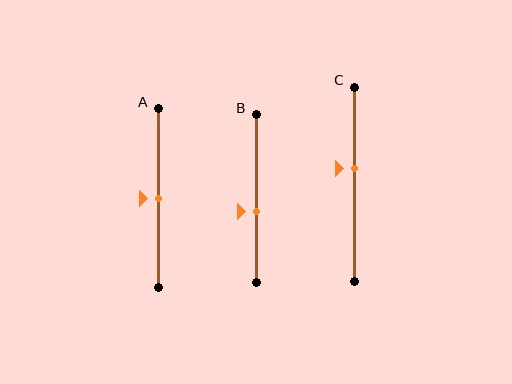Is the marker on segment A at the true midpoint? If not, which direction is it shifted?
Yes, the marker on segment A is at the true midpoint.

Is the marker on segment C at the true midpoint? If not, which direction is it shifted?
No, the marker on segment C is shifted upward by about 8% of the segment length.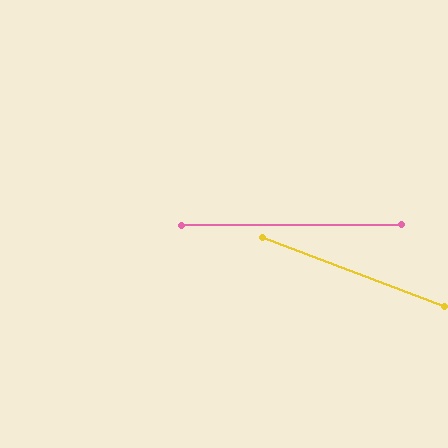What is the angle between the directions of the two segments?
Approximately 21 degrees.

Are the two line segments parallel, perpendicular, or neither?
Neither parallel nor perpendicular — they differ by about 21°.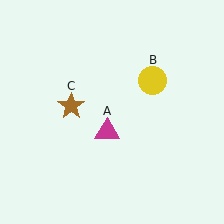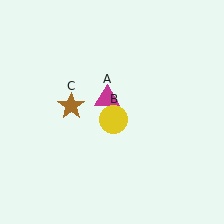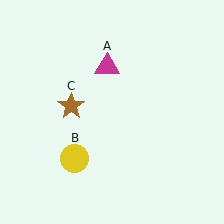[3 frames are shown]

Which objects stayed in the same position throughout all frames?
Brown star (object C) remained stationary.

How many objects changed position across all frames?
2 objects changed position: magenta triangle (object A), yellow circle (object B).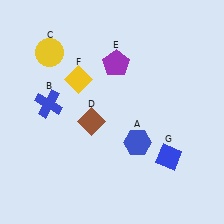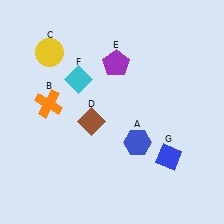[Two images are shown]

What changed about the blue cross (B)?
In Image 1, B is blue. In Image 2, it changed to orange.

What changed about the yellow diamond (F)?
In Image 1, F is yellow. In Image 2, it changed to cyan.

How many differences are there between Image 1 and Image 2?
There are 2 differences between the two images.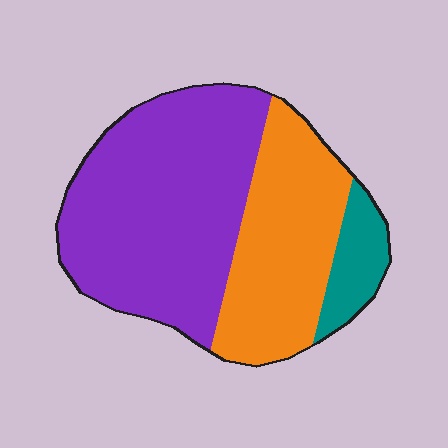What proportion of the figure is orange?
Orange takes up about one third (1/3) of the figure.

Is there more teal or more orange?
Orange.